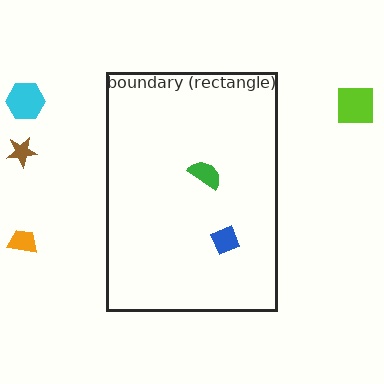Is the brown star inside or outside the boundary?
Outside.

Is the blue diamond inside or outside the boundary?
Inside.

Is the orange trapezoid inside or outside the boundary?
Outside.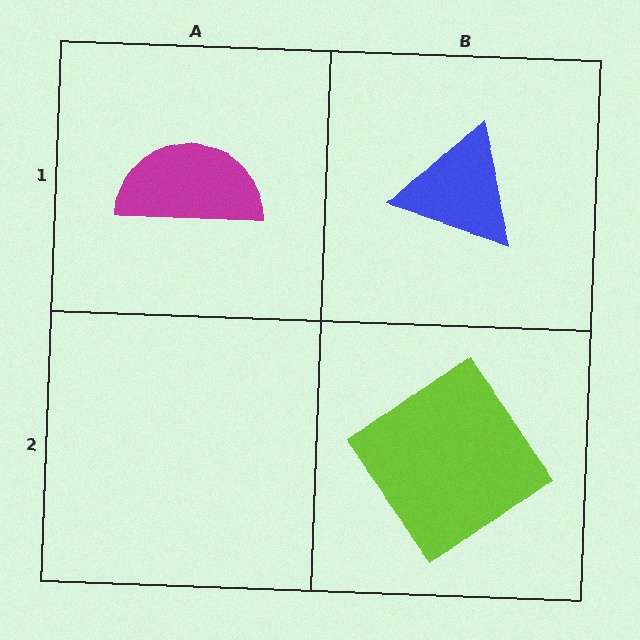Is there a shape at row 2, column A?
No, that cell is empty.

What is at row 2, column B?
A lime diamond.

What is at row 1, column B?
A blue triangle.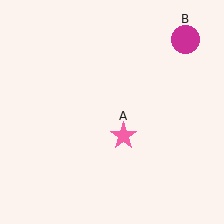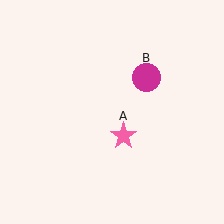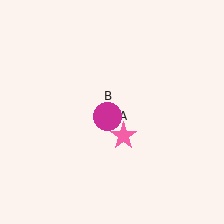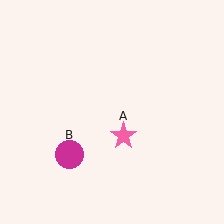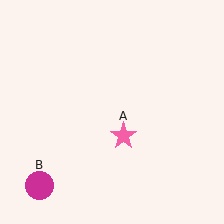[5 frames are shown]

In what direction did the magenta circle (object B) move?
The magenta circle (object B) moved down and to the left.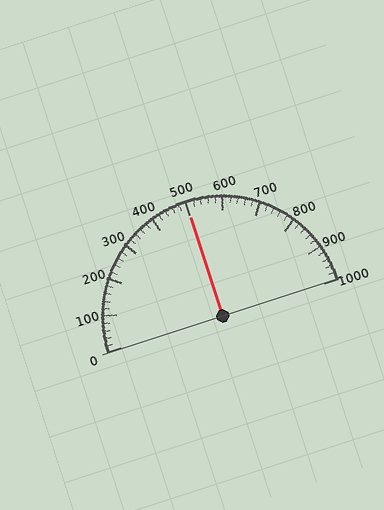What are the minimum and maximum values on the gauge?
The gauge ranges from 0 to 1000.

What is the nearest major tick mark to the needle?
The nearest major tick mark is 500.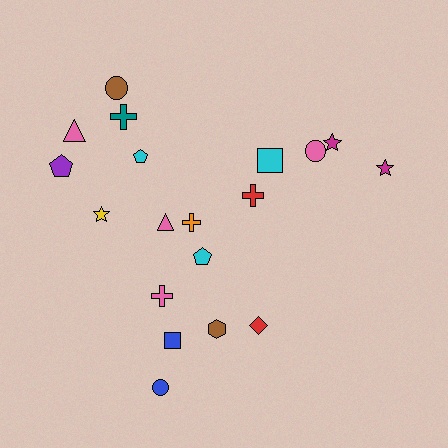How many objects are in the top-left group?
There are 8 objects.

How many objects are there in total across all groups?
There are 19 objects.